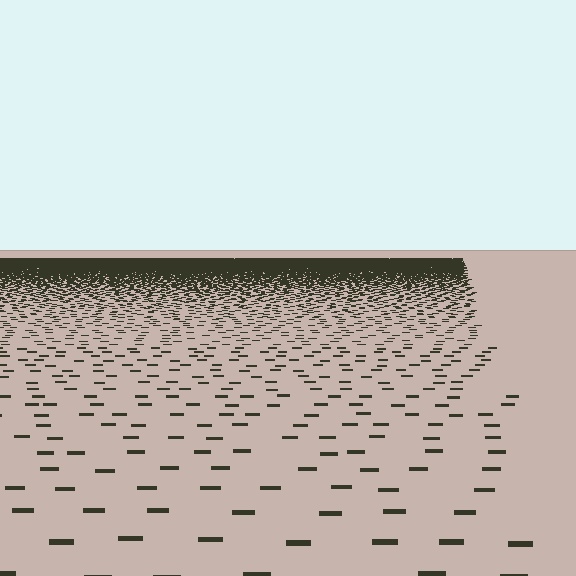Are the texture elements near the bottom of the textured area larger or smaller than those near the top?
Larger. Near the bottom, elements are closer to the viewer and appear at a bigger on-screen size.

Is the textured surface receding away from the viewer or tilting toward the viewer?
The surface is receding away from the viewer. Texture elements get smaller and denser toward the top.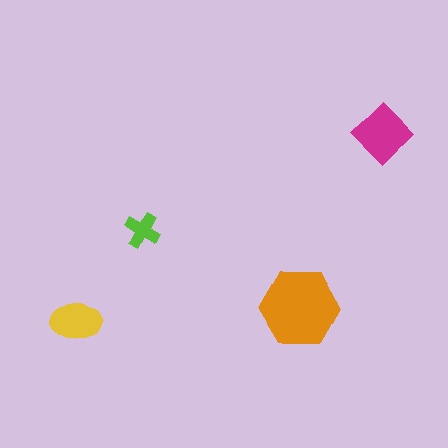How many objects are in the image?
There are 4 objects in the image.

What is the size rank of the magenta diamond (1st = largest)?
2nd.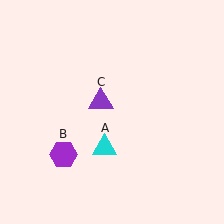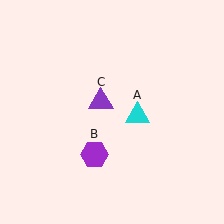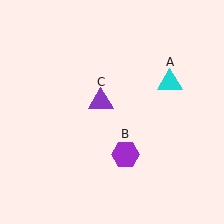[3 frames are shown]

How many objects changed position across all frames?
2 objects changed position: cyan triangle (object A), purple hexagon (object B).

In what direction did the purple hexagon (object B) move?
The purple hexagon (object B) moved right.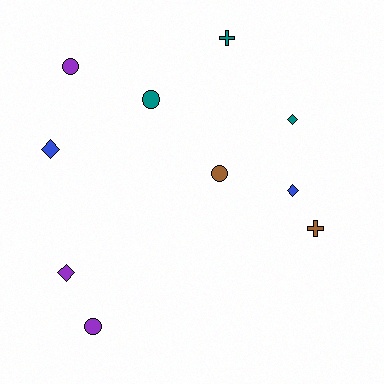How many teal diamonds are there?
There is 1 teal diamond.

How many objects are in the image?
There are 10 objects.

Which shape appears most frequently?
Diamond, with 4 objects.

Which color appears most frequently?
Purple, with 3 objects.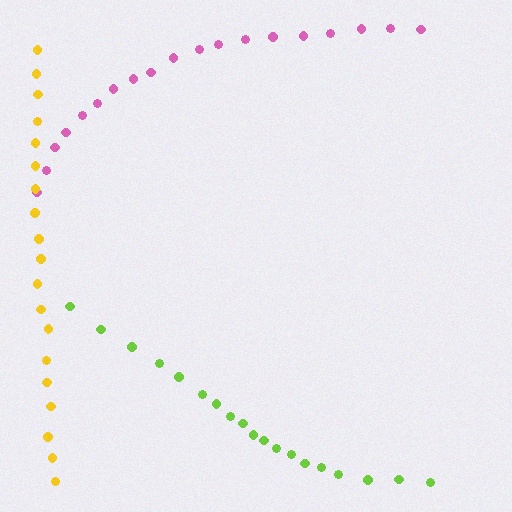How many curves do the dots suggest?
There are 3 distinct paths.